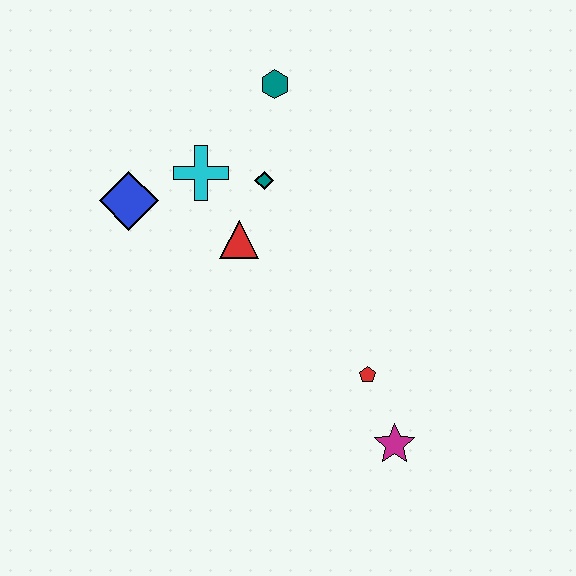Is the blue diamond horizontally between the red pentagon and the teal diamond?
No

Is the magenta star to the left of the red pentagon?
No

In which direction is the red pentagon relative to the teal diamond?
The red pentagon is below the teal diamond.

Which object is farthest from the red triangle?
The magenta star is farthest from the red triangle.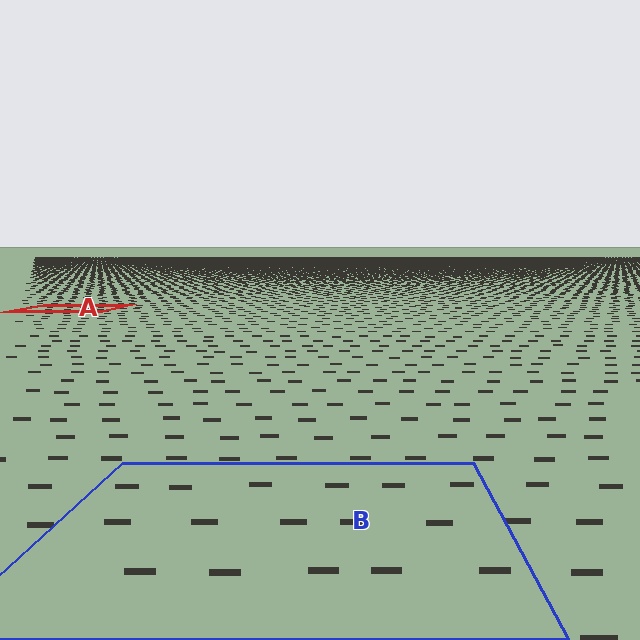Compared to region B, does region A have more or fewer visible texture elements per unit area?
Region A has more texture elements per unit area — they are packed more densely because it is farther away.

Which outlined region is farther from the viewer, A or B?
Region A is farther from the viewer — the texture elements inside it appear smaller and more densely packed.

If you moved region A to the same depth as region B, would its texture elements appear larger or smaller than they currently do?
They would appear larger. At a closer depth, the same texture elements are projected at a bigger on-screen size.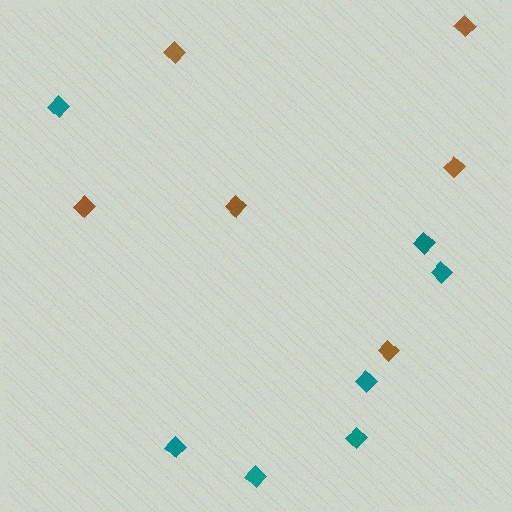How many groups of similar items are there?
There are 2 groups: one group of brown diamonds (6) and one group of teal diamonds (7).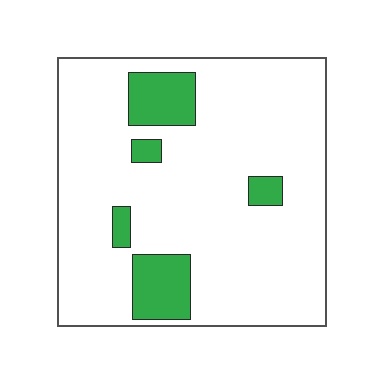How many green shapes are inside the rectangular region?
5.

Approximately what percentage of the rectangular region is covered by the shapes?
Approximately 15%.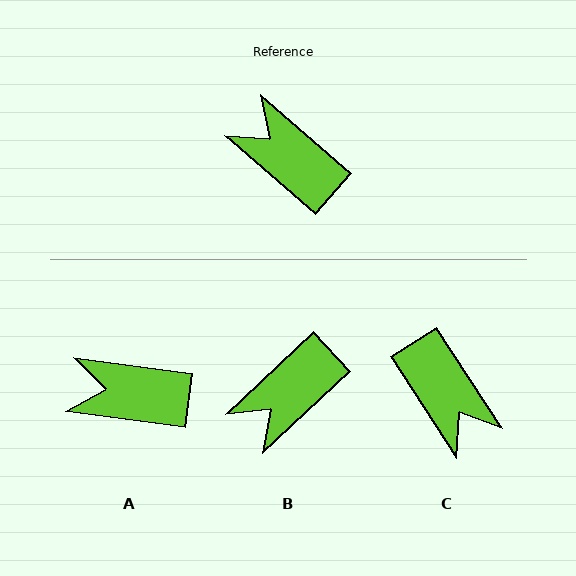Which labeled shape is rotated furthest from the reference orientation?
C, about 164 degrees away.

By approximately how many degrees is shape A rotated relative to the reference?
Approximately 33 degrees counter-clockwise.